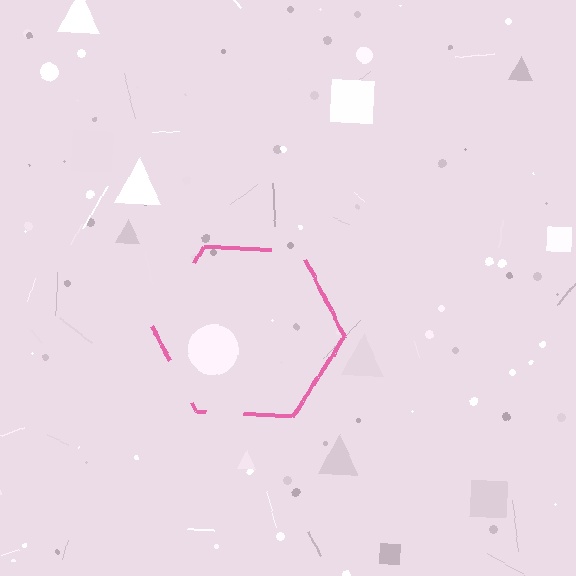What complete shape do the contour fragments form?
The contour fragments form a hexagon.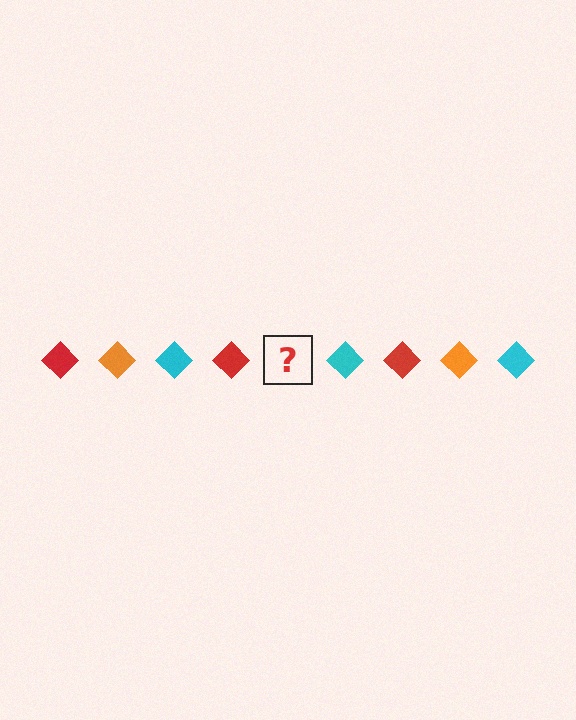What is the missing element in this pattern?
The missing element is an orange diamond.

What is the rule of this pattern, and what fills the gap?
The rule is that the pattern cycles through red, orange, cyan diamonds. The gap should be filled with an orange diamond.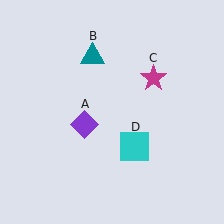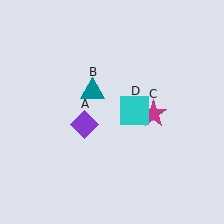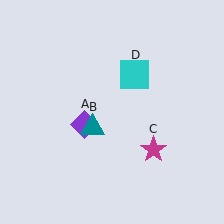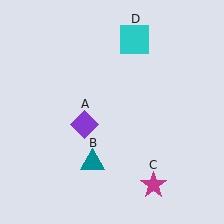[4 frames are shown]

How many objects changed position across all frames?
3 objects changed position: teal triangle (object B), magenta star (object C), cyan square (object D).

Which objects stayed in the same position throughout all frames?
Purple diamond (object A) remained stationary.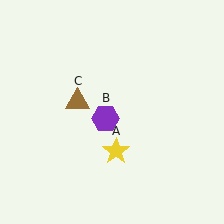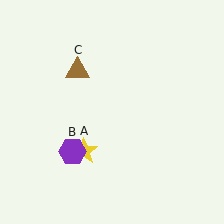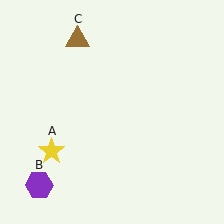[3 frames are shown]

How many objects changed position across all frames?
3 objects changed position: yellow star (object A), purple hexagon (object B), brown triangle (object C).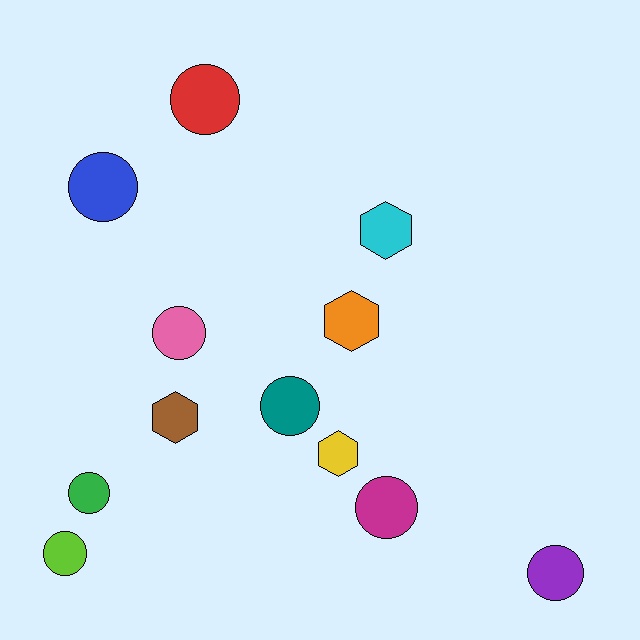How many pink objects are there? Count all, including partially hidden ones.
There is 1 pink object.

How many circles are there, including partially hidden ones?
There are 8 circles.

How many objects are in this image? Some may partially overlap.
There are 12 objects.